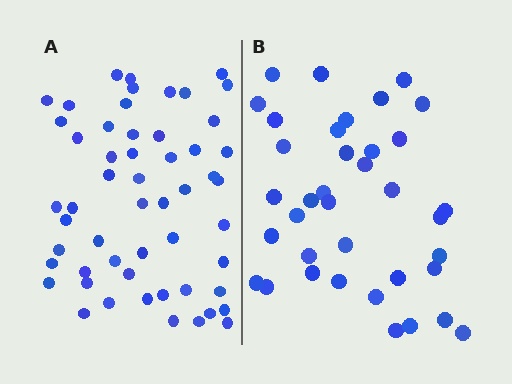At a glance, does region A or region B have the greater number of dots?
Region A (the left region) has more dots.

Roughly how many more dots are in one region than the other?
Region A has approximately 15 more dots than region B.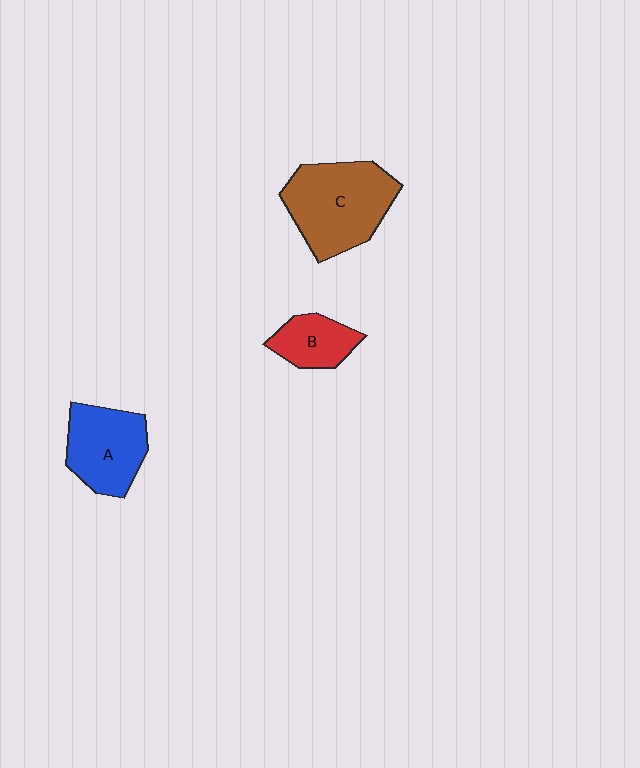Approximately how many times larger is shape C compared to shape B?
Approximately 2.2 times.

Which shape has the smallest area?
Shape B (red).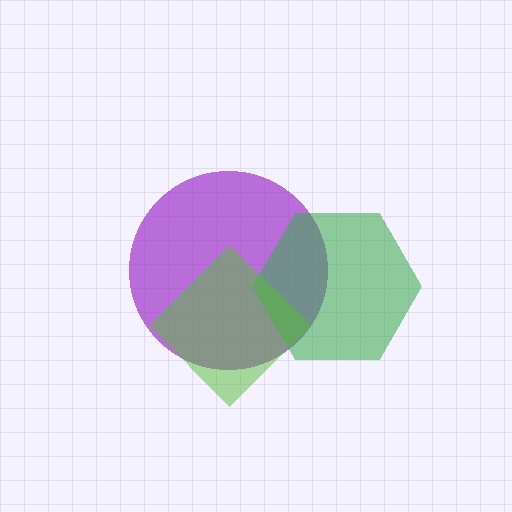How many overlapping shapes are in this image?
There are 3 overlapping shapes in the image.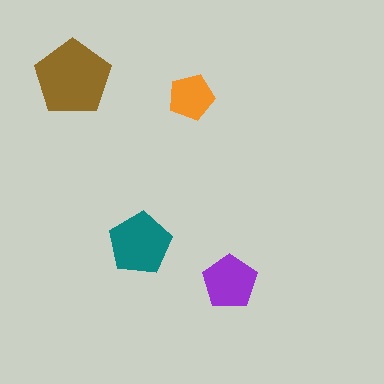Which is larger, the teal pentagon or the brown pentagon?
The brown one.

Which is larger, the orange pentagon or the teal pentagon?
The teal one.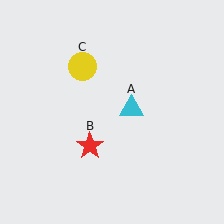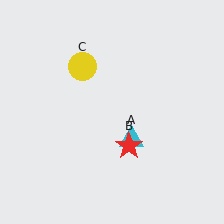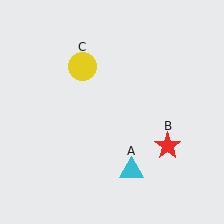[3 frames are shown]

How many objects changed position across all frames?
2 objects changed position: cyan triangle (object A), red star (object B).